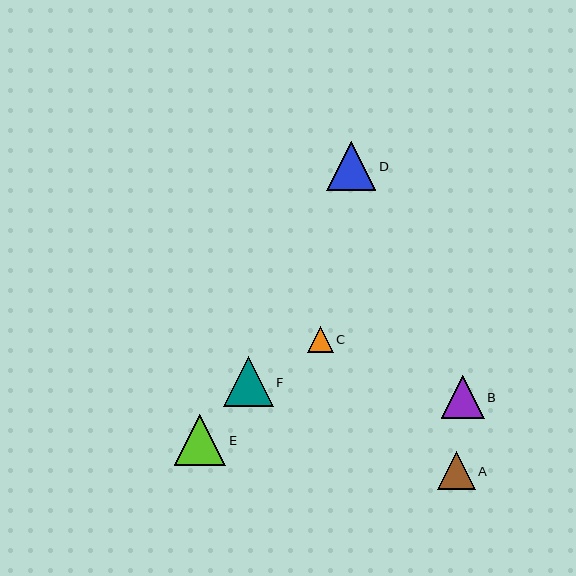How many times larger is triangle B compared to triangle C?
Triangle B is approximately 1.6 times the size of triangle C.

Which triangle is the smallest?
Triangle C is the smallest with a size of approximately 26 pixels.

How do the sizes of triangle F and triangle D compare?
Triangle F and triangle D are approximately the same size.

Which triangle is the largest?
Triangle E is the largest with a size of approximately 51 pixels.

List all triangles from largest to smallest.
From largest to smallest: E, F, D, B, A, C.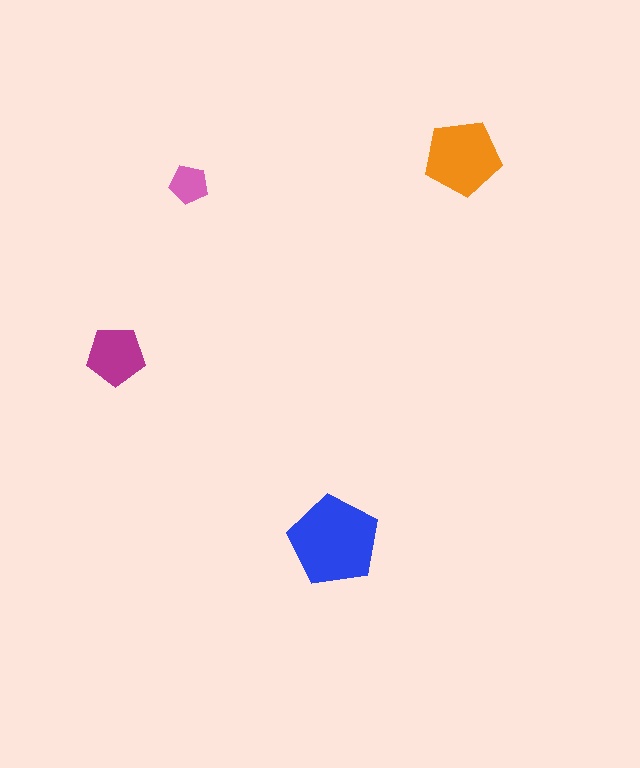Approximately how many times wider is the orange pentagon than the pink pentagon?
About 2 times wider.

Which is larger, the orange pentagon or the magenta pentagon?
The orange one.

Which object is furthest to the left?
The magenta pentagon is leftmost.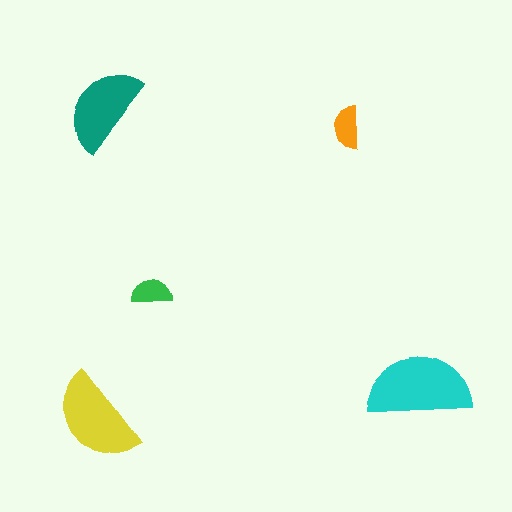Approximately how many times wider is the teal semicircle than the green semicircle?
About 2 times wider.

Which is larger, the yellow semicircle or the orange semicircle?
The yellow one.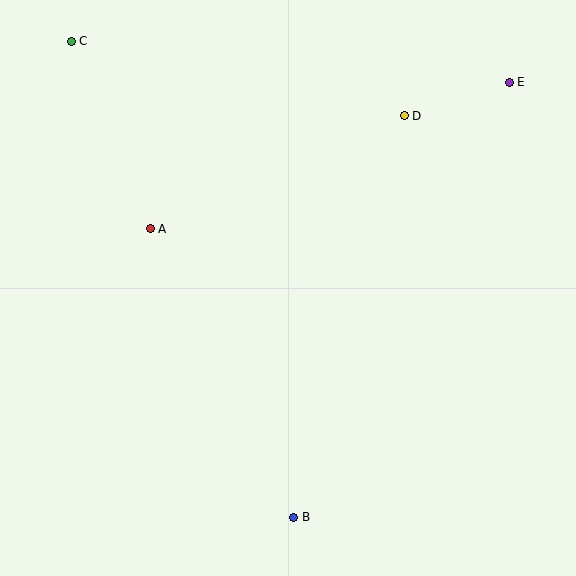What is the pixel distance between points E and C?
The distance between E and C is 440 pixels.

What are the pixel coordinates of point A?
Point A is at (150, 229).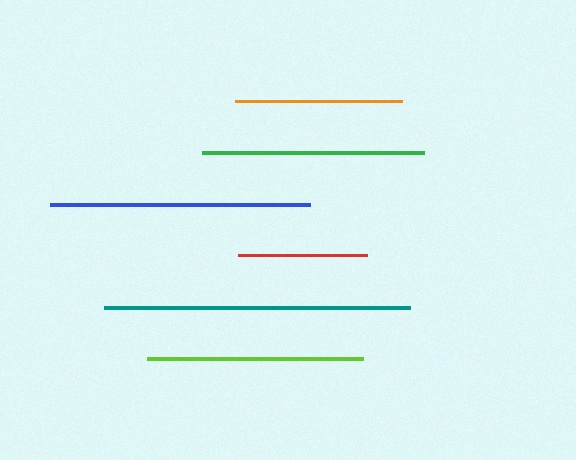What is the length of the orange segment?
The orange segment is approximately 167 pixels long.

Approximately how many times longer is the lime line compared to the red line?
The lime line is approximately 1.7 times the length of the red line.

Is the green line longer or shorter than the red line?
The green line is longer than the red line.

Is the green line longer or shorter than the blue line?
The blue line is longer than the green line.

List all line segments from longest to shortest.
From longest to shortest: teal, blue, green, lime, orange, red.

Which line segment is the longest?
The teal line is the longest at approximately 306 pixels.